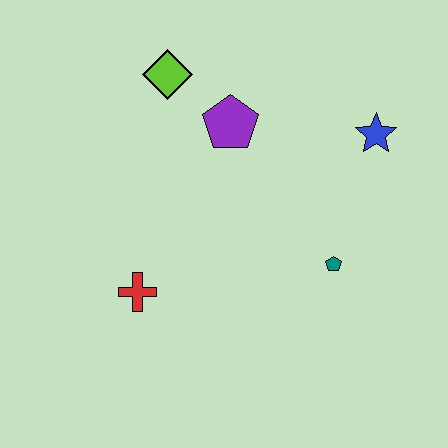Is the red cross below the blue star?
Yes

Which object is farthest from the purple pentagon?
The red cross is farthest from the purple pentagon.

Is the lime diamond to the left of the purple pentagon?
Yes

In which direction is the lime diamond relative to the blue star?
The lime diamond is to the left of the blue star.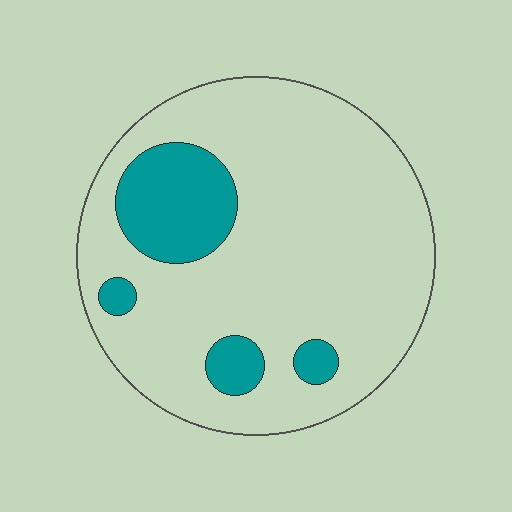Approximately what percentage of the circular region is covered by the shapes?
Approximately 15%.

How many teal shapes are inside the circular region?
4.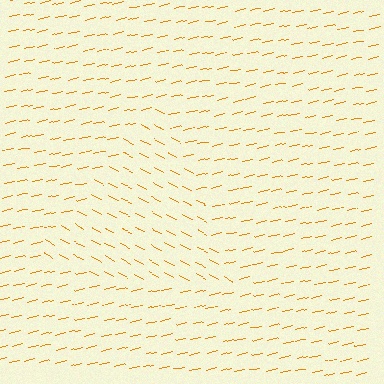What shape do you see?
I see a triangle.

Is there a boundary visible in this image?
Yes, there is a texture boundary formed by a change in line orientation.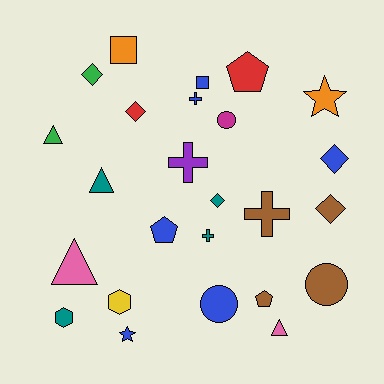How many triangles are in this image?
There are 4 triangles.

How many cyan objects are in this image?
There are no cyan objects.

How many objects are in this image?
There are 25 objects.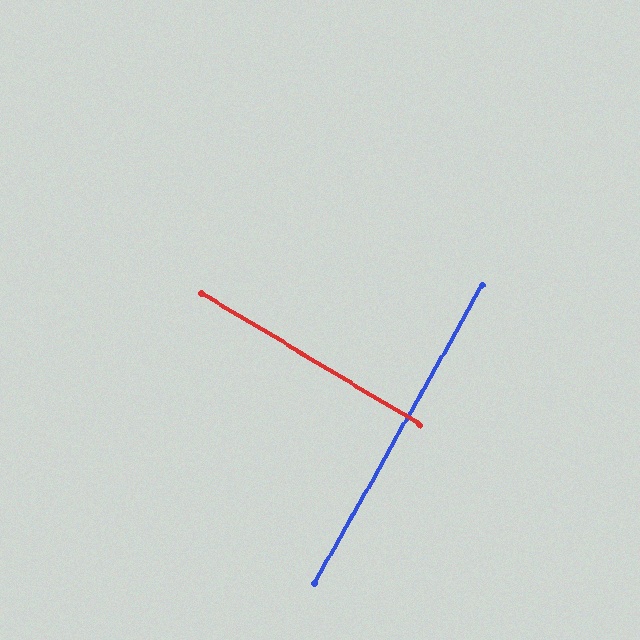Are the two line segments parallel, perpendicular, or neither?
Perpendicular — they meet at approximately 88°.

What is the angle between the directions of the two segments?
Approximately 88 degrees.